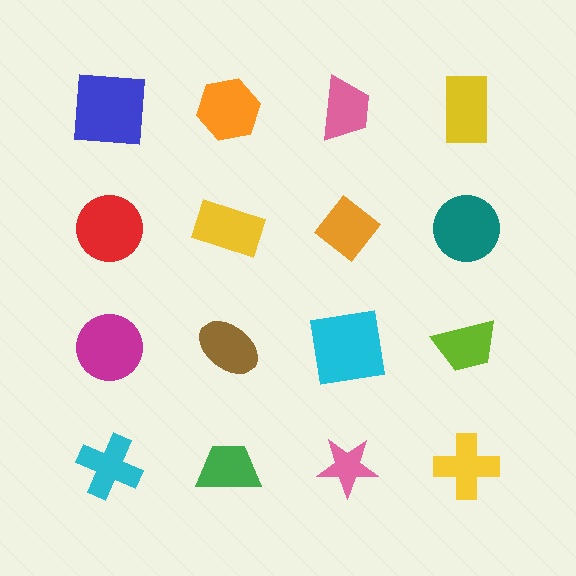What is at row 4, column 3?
A pink star.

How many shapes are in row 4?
4 shapes.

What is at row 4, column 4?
A yellow cross.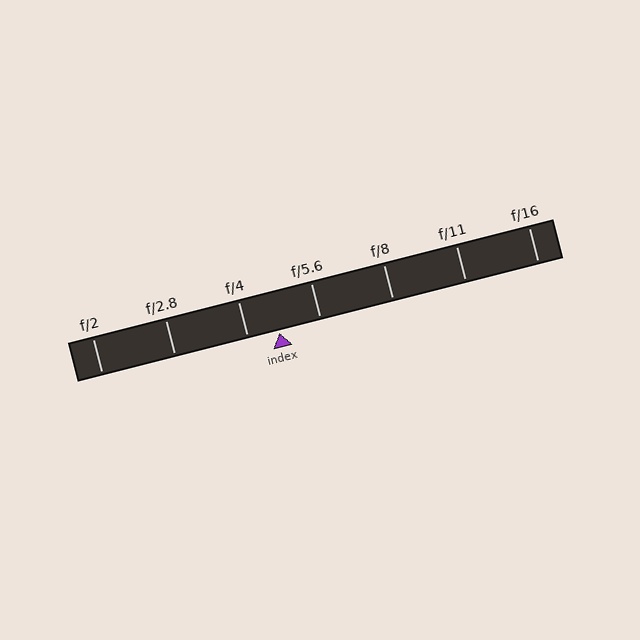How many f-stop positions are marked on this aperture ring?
There are 7 f-stop positions marked.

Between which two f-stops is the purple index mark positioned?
The index mark is between f/4 and f/5.6.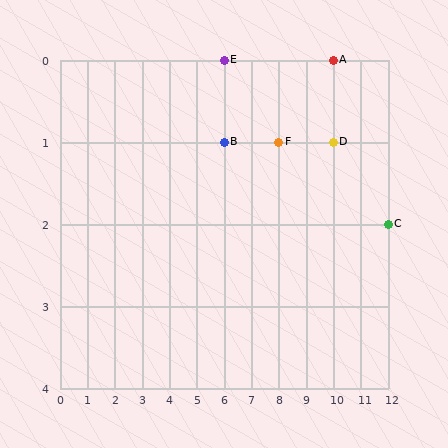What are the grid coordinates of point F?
Point F is at grid coordinates (8, 1).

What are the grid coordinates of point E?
Point E is at grid coordinates (6, 0).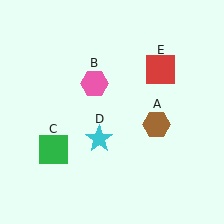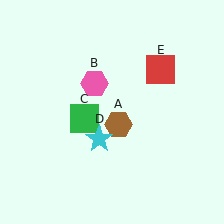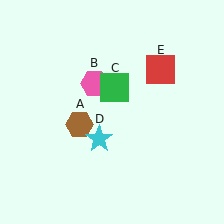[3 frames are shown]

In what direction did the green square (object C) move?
The green square (object C) moved up and to the right.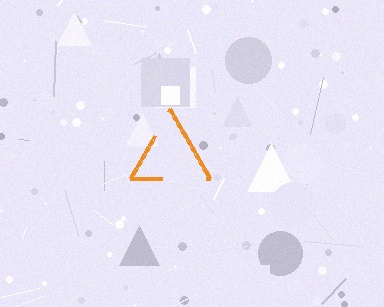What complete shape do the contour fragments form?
The contour fragments form a triangle.